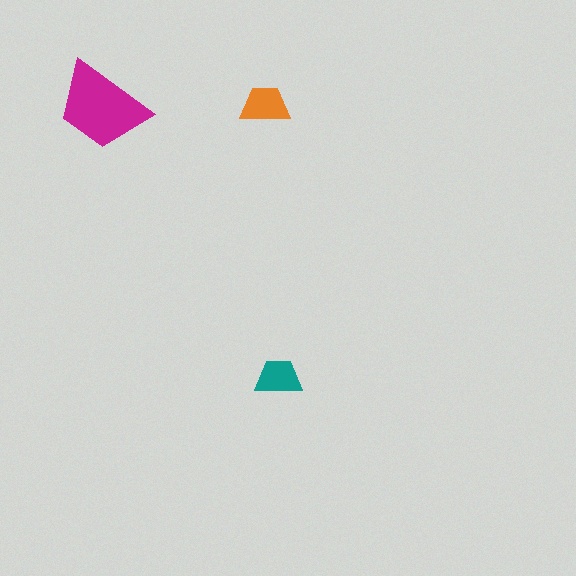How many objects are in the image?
There are 3 objects in the image.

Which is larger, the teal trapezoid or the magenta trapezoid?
The magenta one.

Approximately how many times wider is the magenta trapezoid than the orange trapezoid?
About 2 times wider.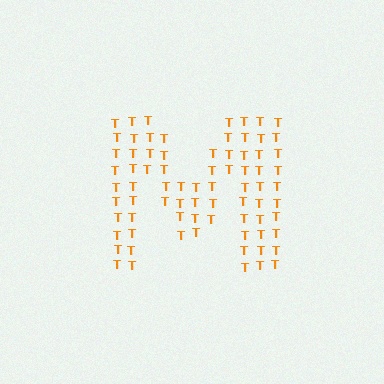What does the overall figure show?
The overall figure shows the letter M.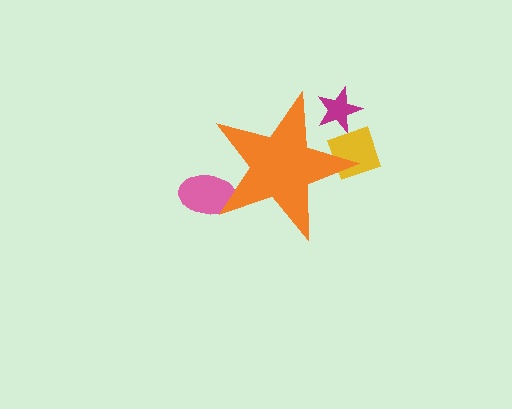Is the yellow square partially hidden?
Yes, the yellow square is partially hidden behind the orange star.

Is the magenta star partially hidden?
Yes, the magenta star is partially hidden behind the orange star.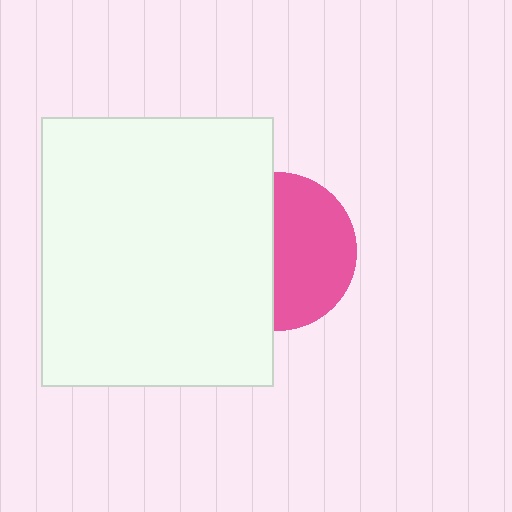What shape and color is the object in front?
The object in front is a white rectangle.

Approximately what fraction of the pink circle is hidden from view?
Roughly 47% of the pink circle is hidden behind the white rectangle.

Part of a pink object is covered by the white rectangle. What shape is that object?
It is a circle.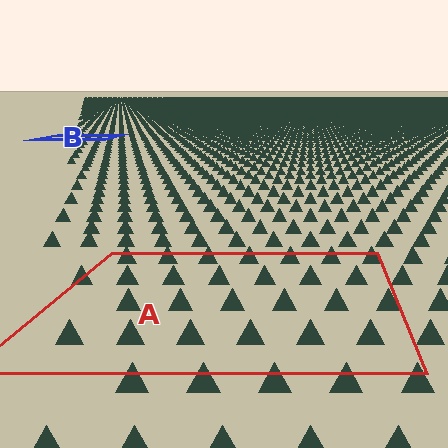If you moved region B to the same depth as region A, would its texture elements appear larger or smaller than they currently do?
They would appear larger. At a closer depth, the same texture elements are projected at a bigger on-screen size.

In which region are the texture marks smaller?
The texture marks are smaller in region B, because it is farther away.